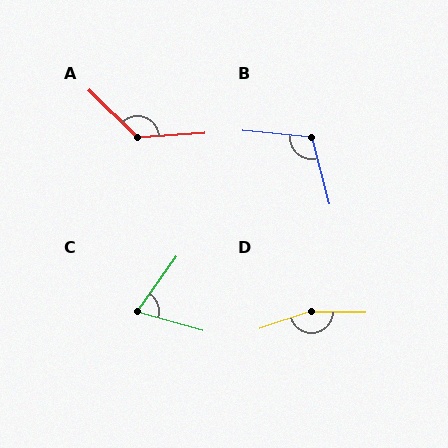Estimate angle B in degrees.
Approximately 110 degrees.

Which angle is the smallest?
C, at approximately 71 degrees.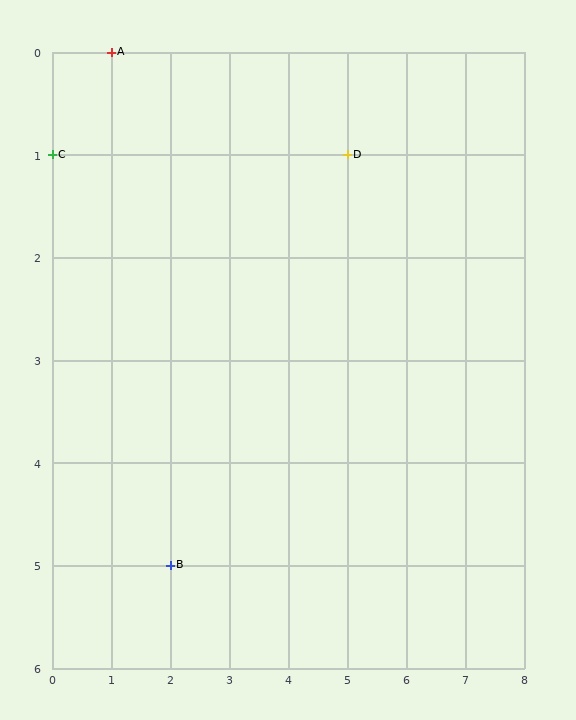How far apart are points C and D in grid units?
Points C and D are 5 columns apart.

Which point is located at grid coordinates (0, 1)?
Point C is at (0, 1).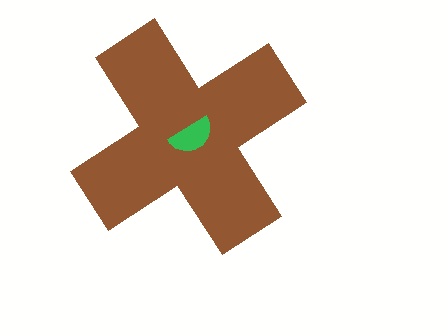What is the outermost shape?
The brown cross.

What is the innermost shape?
The green semicircle.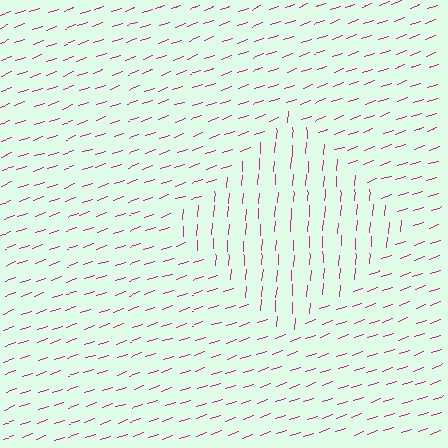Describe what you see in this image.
The image is filled with small magenta line segments. A diamond region in the image has lines oriented differently from the surrounding lines, creating a visible texture boundary.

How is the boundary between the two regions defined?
The boundary is defined purely by a change in line orientation (approximately 67 degrees difference). All lines are the same color and thickness.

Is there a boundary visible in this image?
Yes, there is a texture boundary formed by a change in line orientation.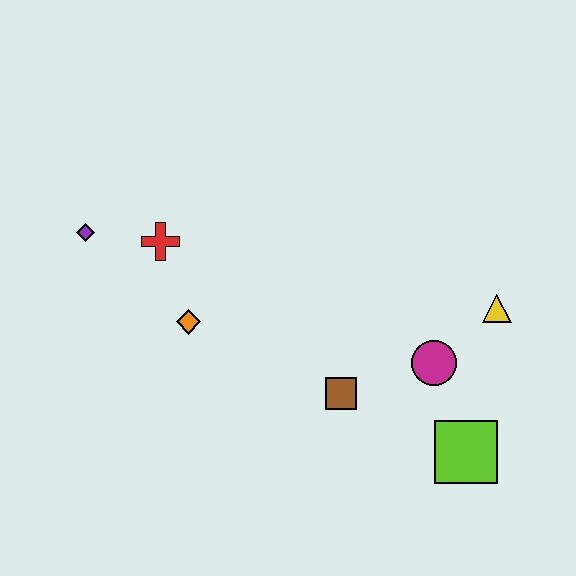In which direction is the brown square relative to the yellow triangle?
The brown square is to the left of the yellow triangle.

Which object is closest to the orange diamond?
The red cross is closest to the orange diamond.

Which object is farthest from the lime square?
The purple diamond is farthest from the lime square.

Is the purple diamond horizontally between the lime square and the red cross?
No